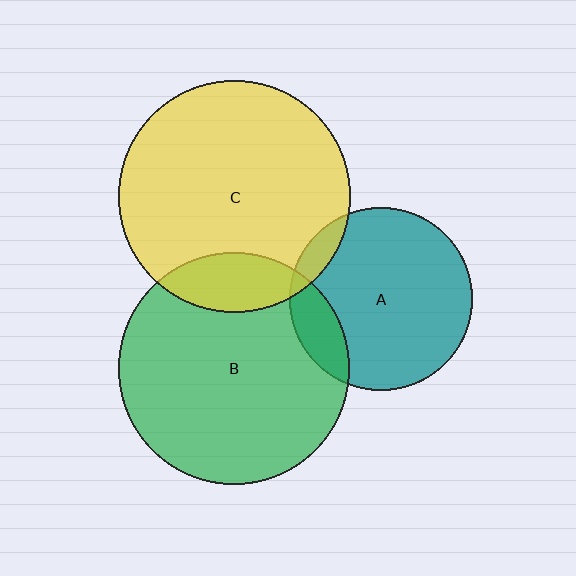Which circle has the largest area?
Circle B (green).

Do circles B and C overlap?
Yes.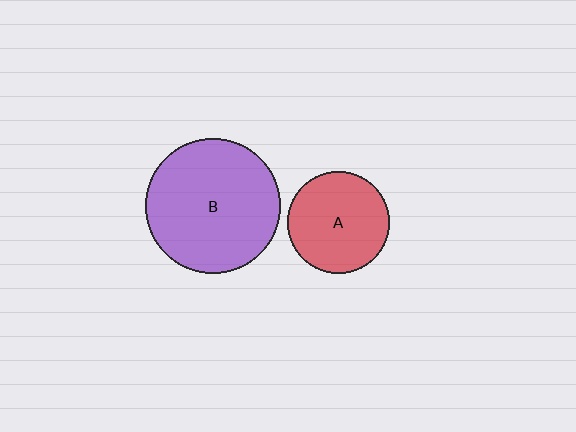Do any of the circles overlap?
No, none of the circles overlap.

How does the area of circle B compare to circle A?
Approximately 1.8 times.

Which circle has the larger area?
Circle B (purple).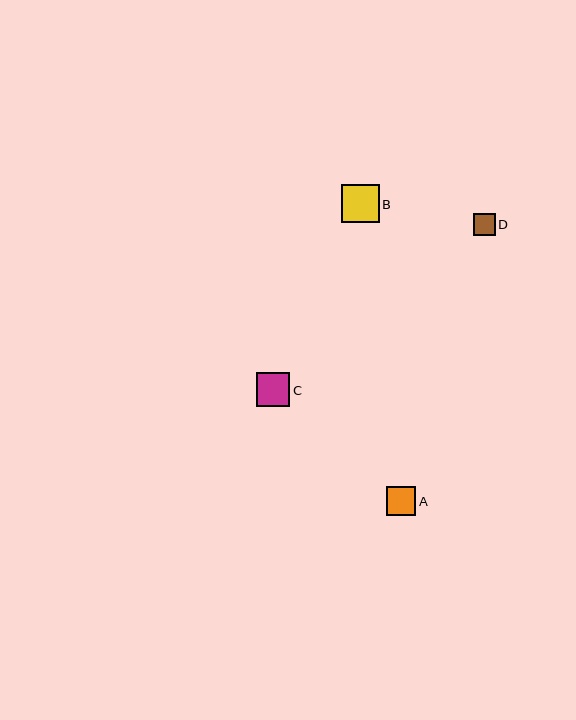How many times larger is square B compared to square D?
Square B is approximately 1.7 times the size of square D.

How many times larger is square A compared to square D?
Square A is approximately 1.3 times the size of square D.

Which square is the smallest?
Square D is the smallest with a size of approximately 22 pixels.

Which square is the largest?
Square B is the largest with a size of approximately 37 pixels.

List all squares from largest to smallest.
From largest to smallest: B, C, A, D.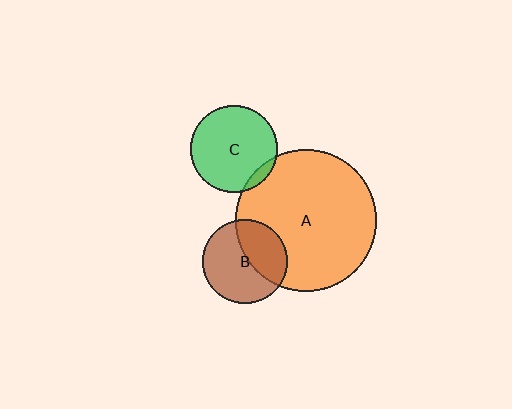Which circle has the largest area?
Circle A (orange).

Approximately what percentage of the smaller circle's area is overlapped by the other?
Approximately 5%.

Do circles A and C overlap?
Yes.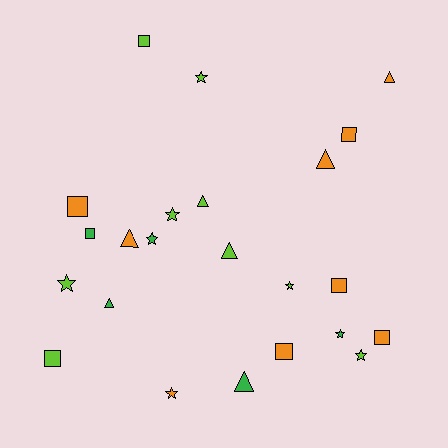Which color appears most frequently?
Orange, with 9 objects.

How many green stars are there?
There are 2 green stars.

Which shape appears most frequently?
Square, with 8 objects.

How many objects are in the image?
There are 23 objects.